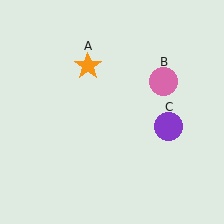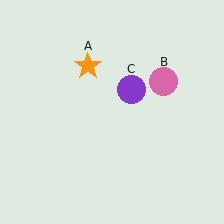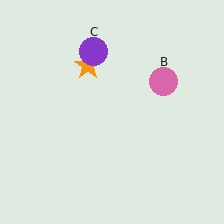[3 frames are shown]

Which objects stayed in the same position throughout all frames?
Orange star (object A) and pink circle (object B) remained stationary.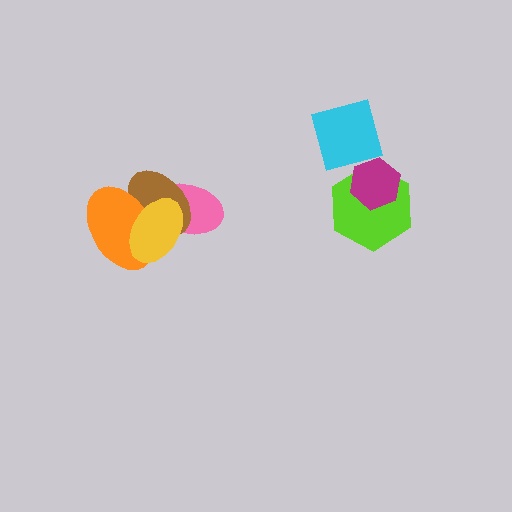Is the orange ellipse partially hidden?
Yes, it is partially covered by another shape.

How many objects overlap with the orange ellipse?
3 objects overlap with the orange ellipse.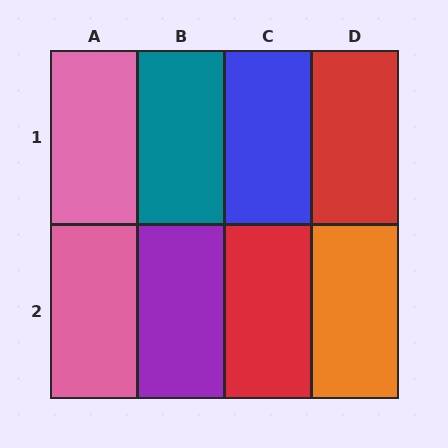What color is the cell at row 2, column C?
Red.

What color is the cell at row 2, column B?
Purple.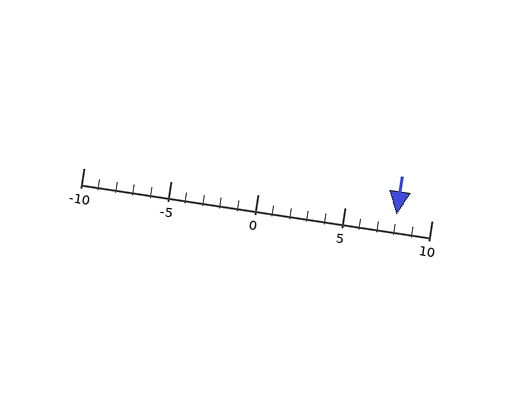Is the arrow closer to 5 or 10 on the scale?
The arrow is closer to 10.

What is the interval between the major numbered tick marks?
The major tick marks are spaced 5 units apart.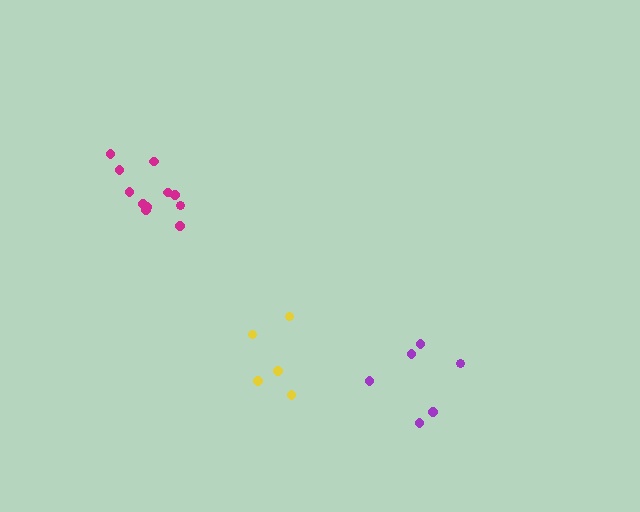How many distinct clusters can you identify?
There are 3 distinct clusters.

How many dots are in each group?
Group 1: 5 dots, Group 2: 11 dots, Group 3: 6 dots (22 total).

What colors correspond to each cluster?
The clusters are colored: yellow, magenta, purple.